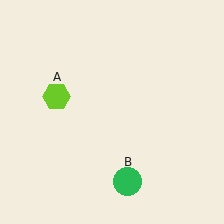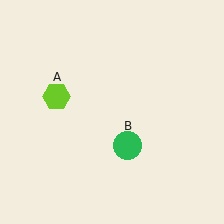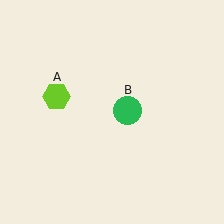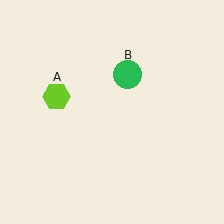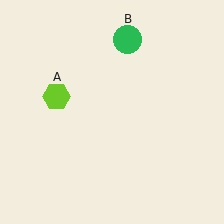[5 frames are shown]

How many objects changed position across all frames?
1 object changed position: green circle (object B).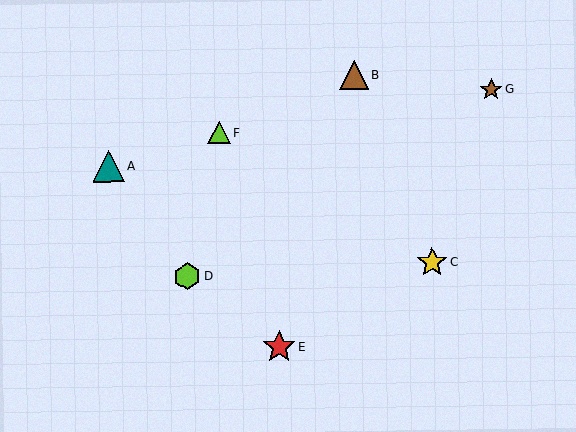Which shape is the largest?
The red star (labeled E) is the largest.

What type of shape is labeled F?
Shape F is a lime triangle.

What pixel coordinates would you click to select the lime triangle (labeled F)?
Click at (219, 133) to select the lime triangle F.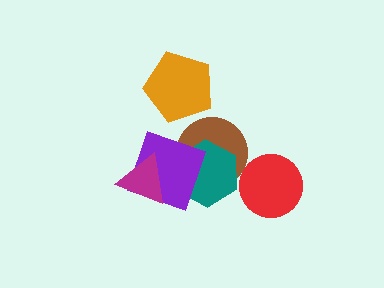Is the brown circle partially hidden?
Yes, it is partially covered by another shape.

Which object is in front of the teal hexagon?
The purple diamond is in front of the teal hexagon.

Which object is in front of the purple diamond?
The magenta triangle is in front of the purple diamond.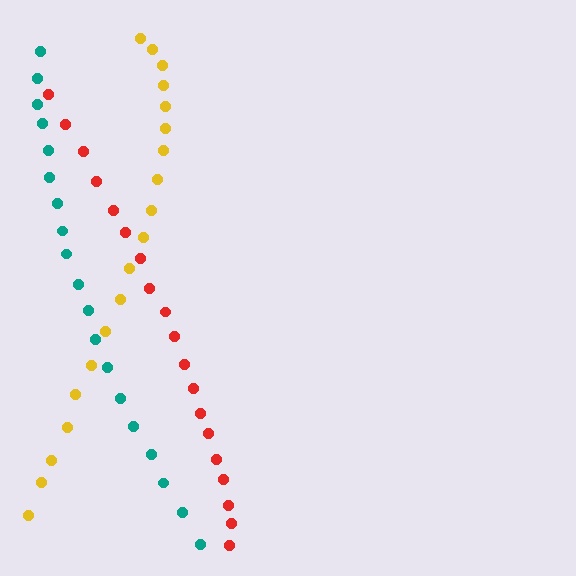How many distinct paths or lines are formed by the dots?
There are 3 distinct paths.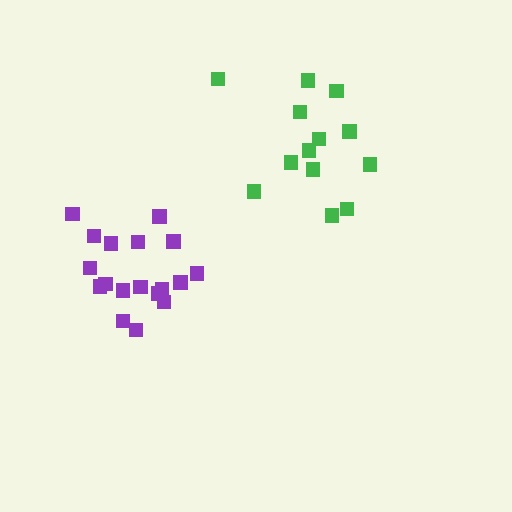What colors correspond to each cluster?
The clusters are colored: purple, green.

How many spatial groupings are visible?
There are 2 spatial groupings.